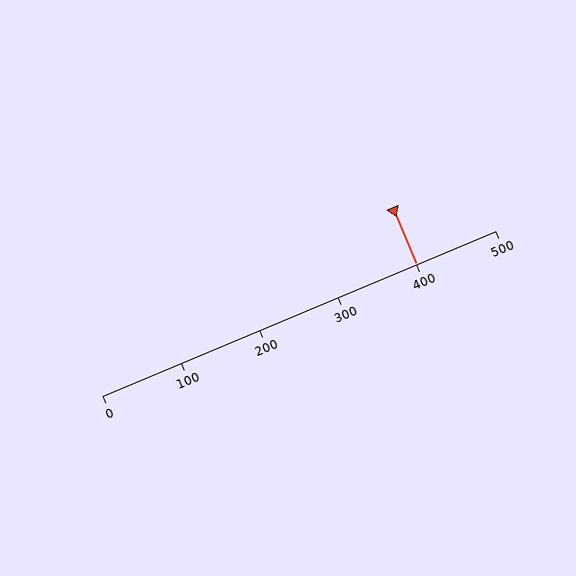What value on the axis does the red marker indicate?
The marker indicates approximately 400.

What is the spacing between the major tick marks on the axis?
The major ticks are spaced 100 apart.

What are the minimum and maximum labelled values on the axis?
The axis runs from 0 to 500.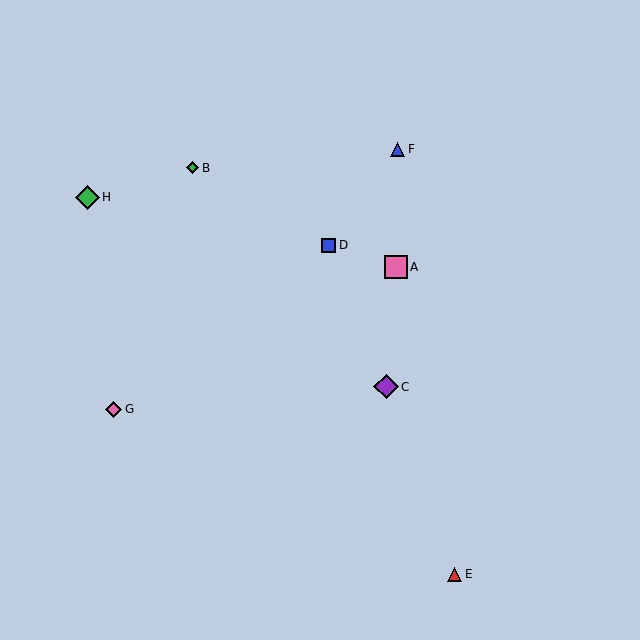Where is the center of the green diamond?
The center of the green diamond is at (193, 168).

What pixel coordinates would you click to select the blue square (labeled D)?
Click at (328, 245) to select the blue square D.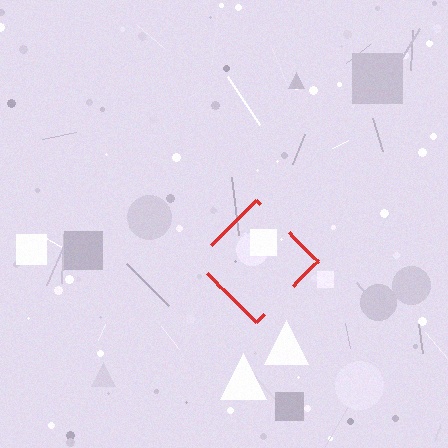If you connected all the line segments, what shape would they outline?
They would outline a diamond.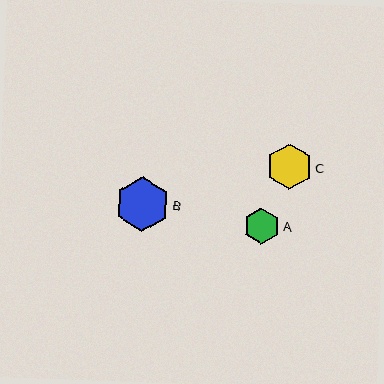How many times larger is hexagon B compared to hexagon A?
Hexagon B is approximately 1.5 times the size of hexagon A.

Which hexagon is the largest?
Hexagon B is the largest with a size of approximately 55 pixels.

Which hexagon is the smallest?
Hexagon A is the smallest with a size of approximately 36 pixels.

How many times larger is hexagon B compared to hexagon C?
Hexagon B is approximately 1.2 times the size of hexagon C.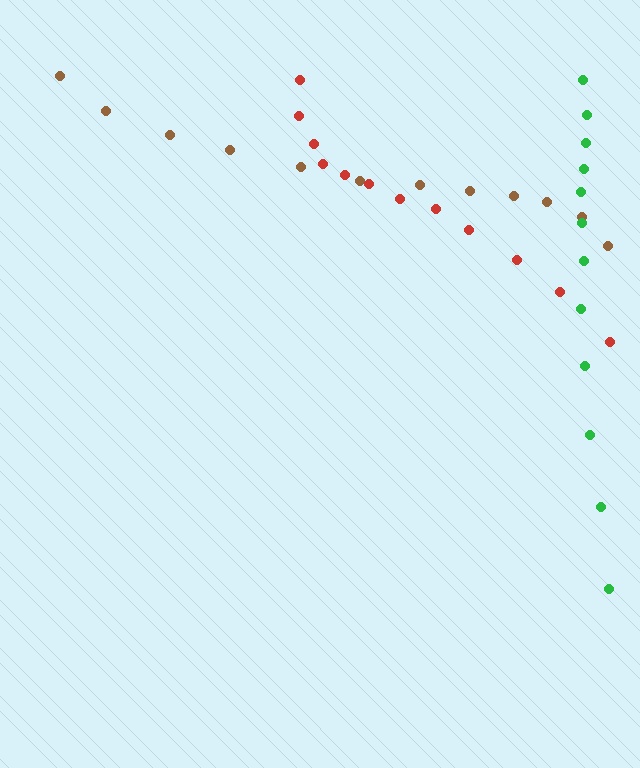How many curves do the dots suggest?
There are 3 distinct paths.